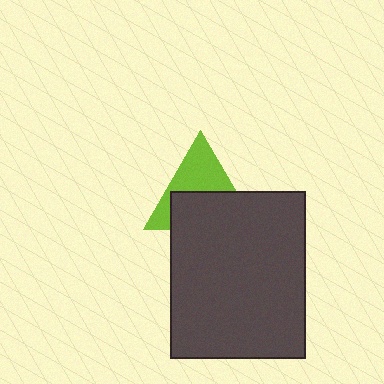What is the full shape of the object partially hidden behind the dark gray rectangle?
The partially hidden object is a lime triangle.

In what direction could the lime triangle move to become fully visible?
The lime triangle could move up. That would shift it out from behind the dark gray rectangle entirely.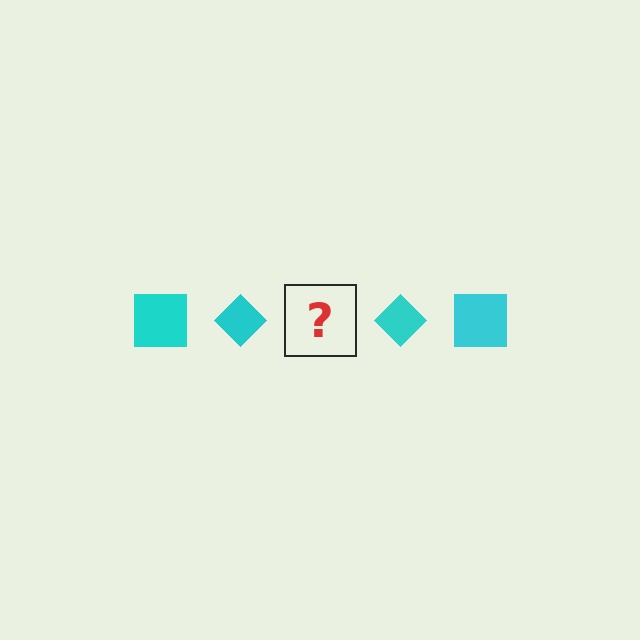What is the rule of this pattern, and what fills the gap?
The rule is that the pattern cycles through square, diamond shapes in cyan. The gap should be filled with a cyan square.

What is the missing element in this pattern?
The missing element is a cyan square.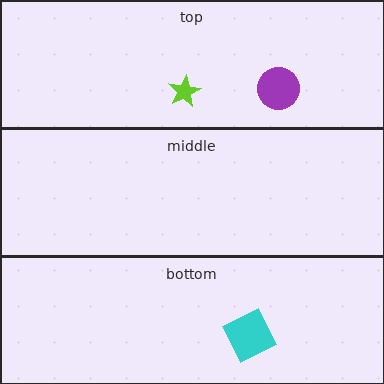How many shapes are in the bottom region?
1.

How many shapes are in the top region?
2.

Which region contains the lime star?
The top region.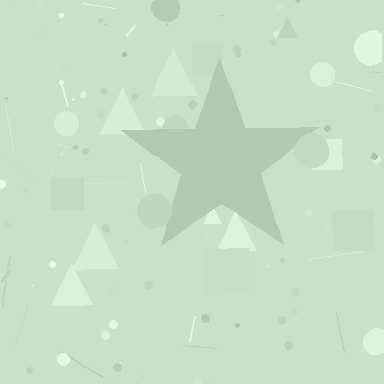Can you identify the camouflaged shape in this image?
The camouflaged shape is a star.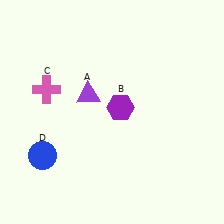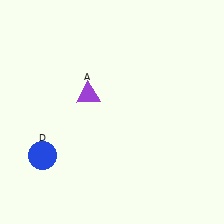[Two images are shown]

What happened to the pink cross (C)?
The pink cross (C) was removed in Image 2. It was in the top-left area of Image 1.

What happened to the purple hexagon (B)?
The purple hexagon (B) was removed in Image 2. It was in the top-right area of Image 1.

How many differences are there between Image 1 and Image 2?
There are 2 differences between the two images.